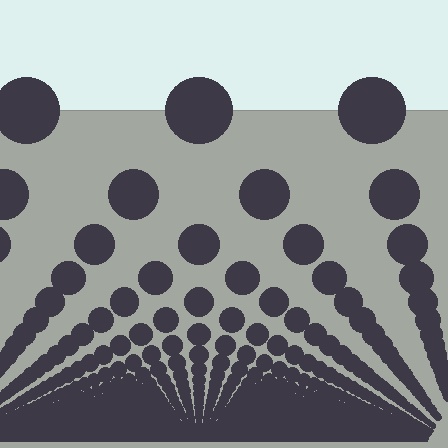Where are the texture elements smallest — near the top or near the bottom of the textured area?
Near the bottom.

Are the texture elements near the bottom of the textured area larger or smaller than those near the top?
Smaller. The gradient is inverted — elements near the bottom are smaller and denser.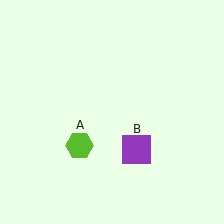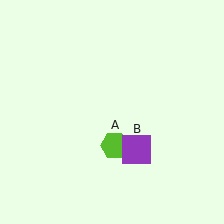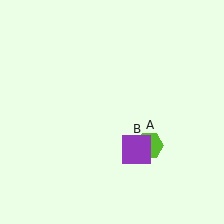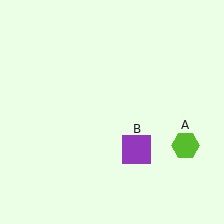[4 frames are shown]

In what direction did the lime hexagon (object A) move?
The lime hexagon (object A) moved right.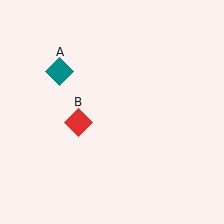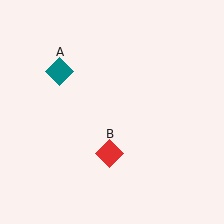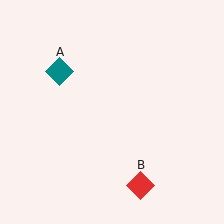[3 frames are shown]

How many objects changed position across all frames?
1 object changed position: red diamond (object B).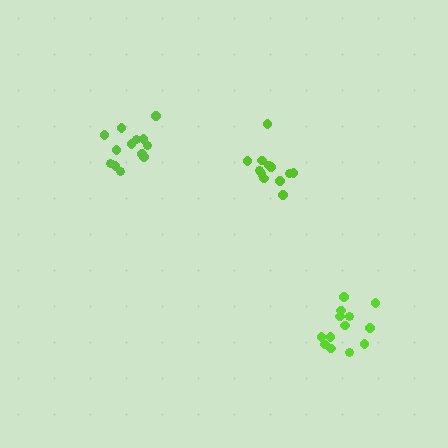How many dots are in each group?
Group 1: 13 dots, Group 2: 13 dots, Group 3: 13 dots (39 total).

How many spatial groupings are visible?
There are 3 spatial groupings.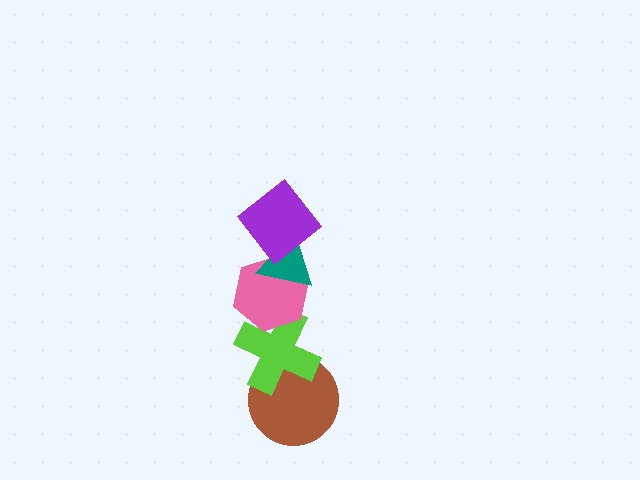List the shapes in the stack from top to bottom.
From top to bottom: the purple diamond, the teal triangle, the pink hexagon, the lime cross, the brown circle.